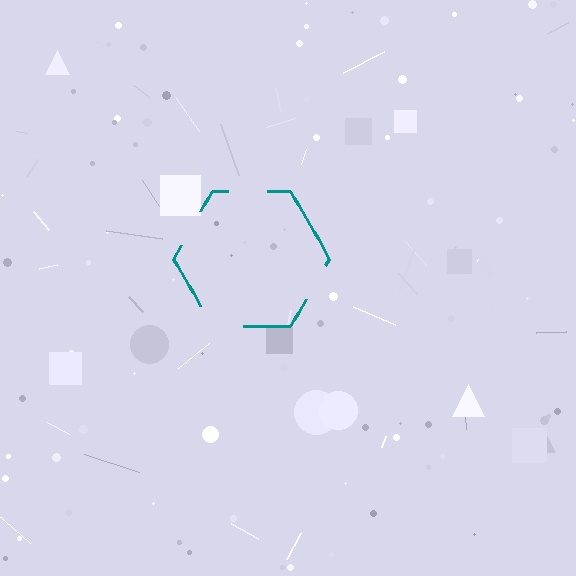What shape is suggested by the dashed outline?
The dashed outline suggests a hexagon.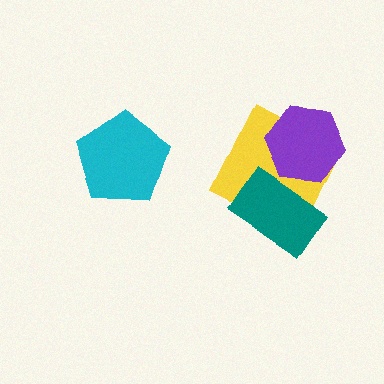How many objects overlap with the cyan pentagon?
0 objects overlap with the cyan pentagon.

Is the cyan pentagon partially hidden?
No, no other shape covers it.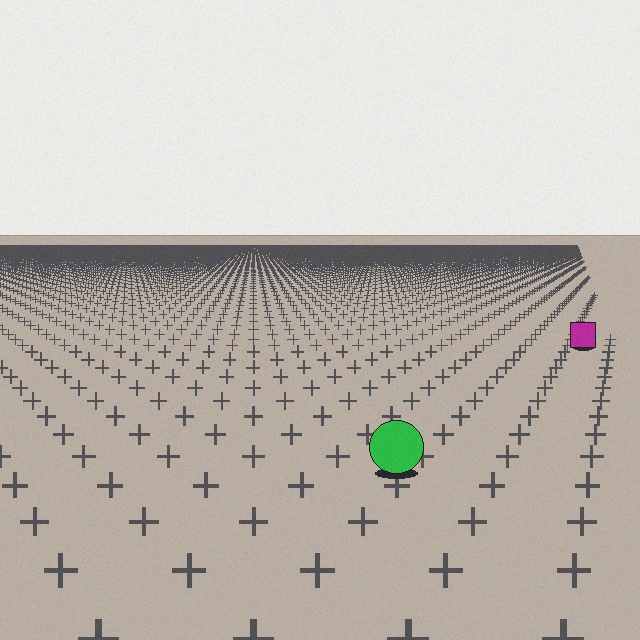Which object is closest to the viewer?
The green circle is closest. The texture marks near it are larger and more spread out.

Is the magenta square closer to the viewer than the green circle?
No. The green circle is closer — you can tell from the texture gradient: the ground texture is coarser near it.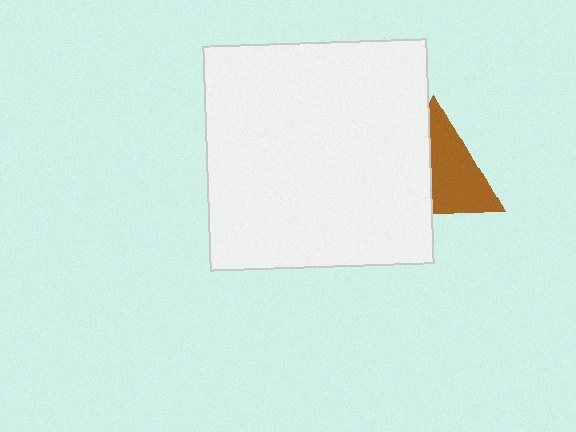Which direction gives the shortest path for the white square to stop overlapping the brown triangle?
Moving left gives the shortest separation.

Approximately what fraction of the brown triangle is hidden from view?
Roughly 44% of the brown triangle is hidden behind the white square.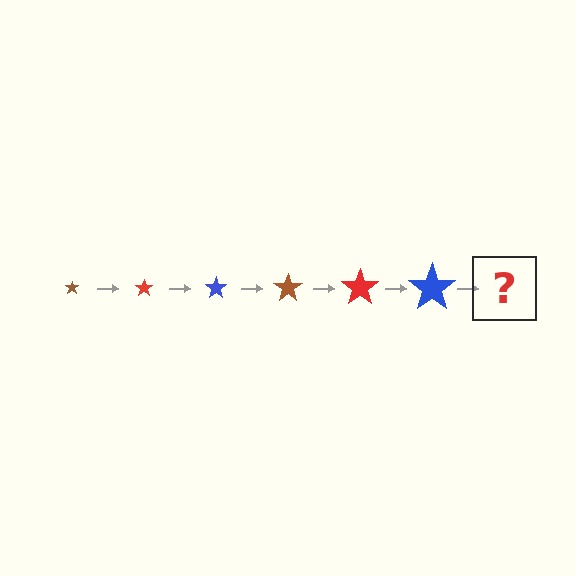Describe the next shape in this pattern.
It should be a brown star, larger than the previous one.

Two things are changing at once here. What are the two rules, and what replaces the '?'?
The two rules are that the star grows larger each step and the color cycles through brown, red, and blue. The '?' should be a brown star, larger than the previous one.